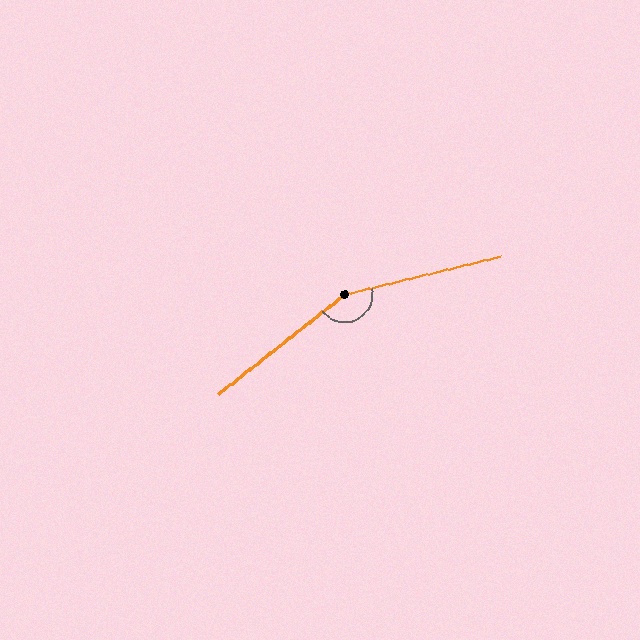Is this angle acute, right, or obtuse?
It is obtuse.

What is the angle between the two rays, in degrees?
Approximately 155 degrees.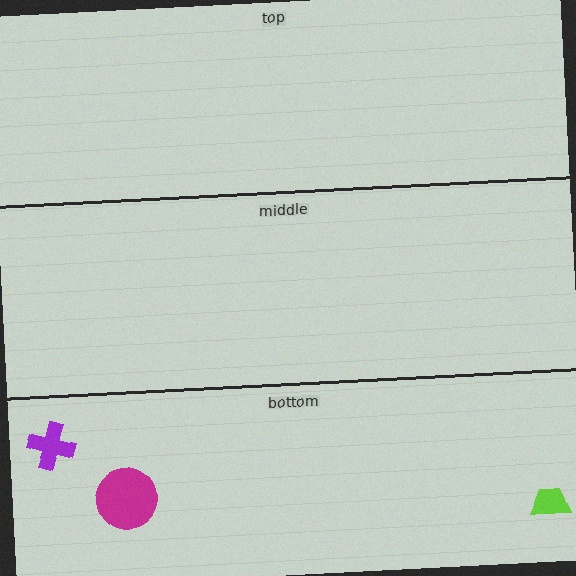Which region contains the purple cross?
The bottom region.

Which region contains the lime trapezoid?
The bottom region.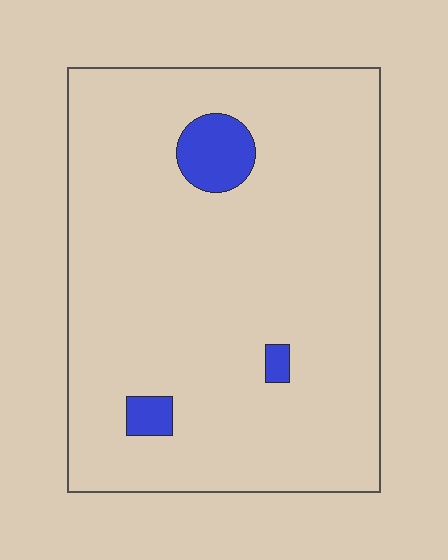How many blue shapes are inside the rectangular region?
3.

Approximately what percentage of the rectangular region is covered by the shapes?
Approximately 5%.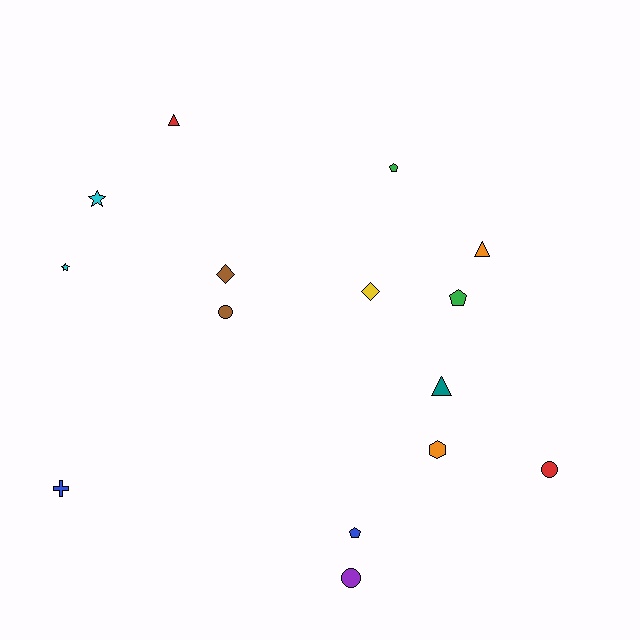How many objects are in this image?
There are 15 objects.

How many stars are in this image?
There are 2 stars.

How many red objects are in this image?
There are 2 red objects.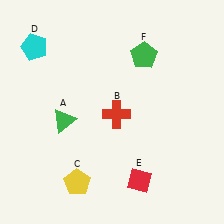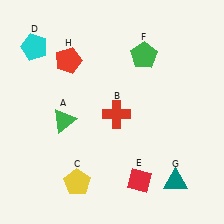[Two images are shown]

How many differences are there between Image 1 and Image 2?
There are 2 differences between the two images.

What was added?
A teal triangle (G), a red pentagon (H) were added in Image 2.